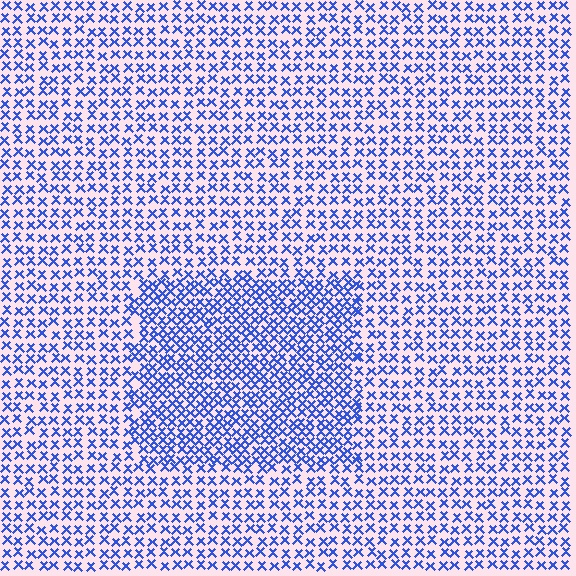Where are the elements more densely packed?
The elements are more densely packed inside the rectangle boundary.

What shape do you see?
I see a rectangle.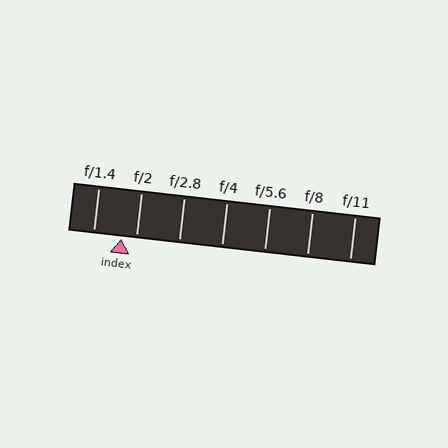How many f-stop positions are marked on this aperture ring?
There are 7 f-stop positions marked.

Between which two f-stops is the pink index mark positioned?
The index mark is between f/1.4 and f/2.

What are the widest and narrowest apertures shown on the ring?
The widest aperture shown is f/1.4 and the narrowest is f/11.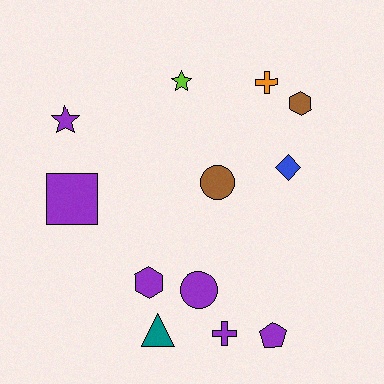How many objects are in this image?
There are 12 objects.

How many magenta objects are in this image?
There are no magenta objects.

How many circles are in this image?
There are 2 circles.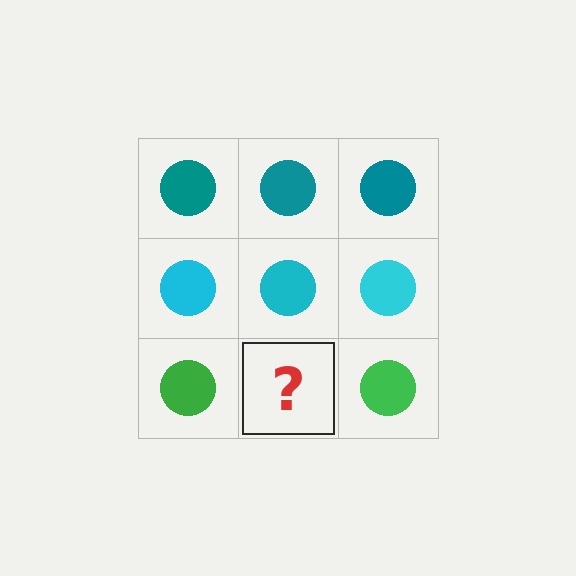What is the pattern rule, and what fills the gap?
The rule is that each row has a consistent color. The gap should be filled with a green circle.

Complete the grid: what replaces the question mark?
The question mark should be replaced with a green circle.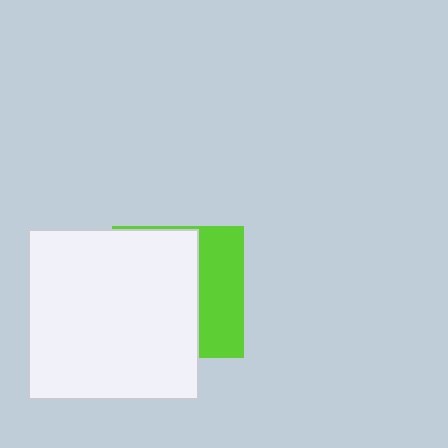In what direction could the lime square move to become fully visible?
The lime square could move right. That would shift it out from behind the white square entirely.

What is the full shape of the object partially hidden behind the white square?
The partially hidden object is a lime square.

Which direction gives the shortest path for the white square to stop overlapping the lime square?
Moving left gives the shortest separation.